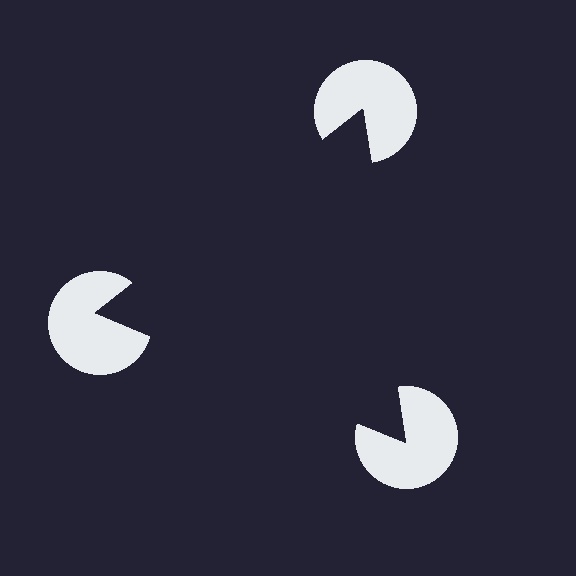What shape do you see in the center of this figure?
An illusory triangle — its edges are inferred from the aligned wedge cuts in the pac-man discs, not physically drawn.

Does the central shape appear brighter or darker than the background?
It typically appears slightly darker than the background, even though no actual brightness change is drawn.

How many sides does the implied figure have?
3 sides.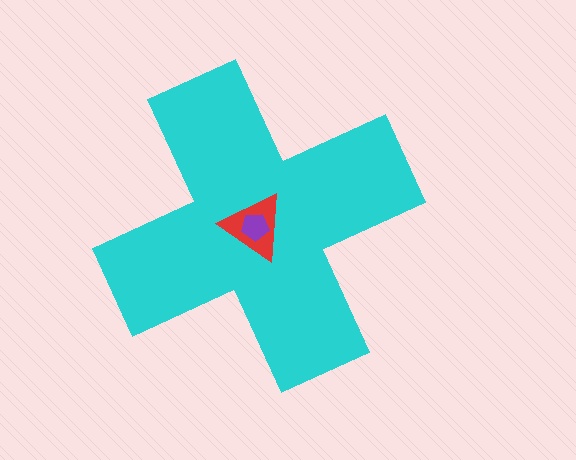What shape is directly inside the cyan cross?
The red triangle.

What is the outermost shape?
The cyan cross.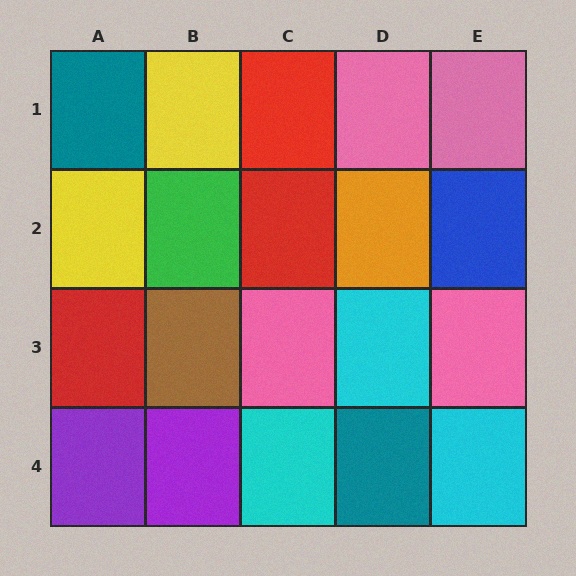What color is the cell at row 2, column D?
Orange.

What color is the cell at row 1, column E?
Pink.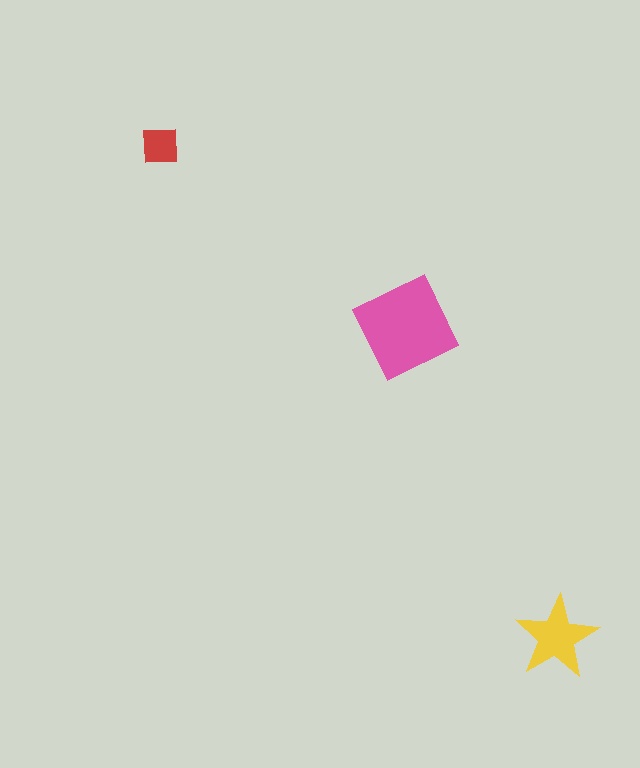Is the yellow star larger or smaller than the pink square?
Smaller.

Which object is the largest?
The pink square.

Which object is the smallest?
The red square.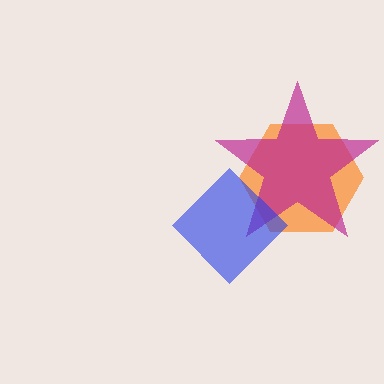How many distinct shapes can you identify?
There are 3 distinct shapes: an orange hexagon, a magenta star, a blue diamond.